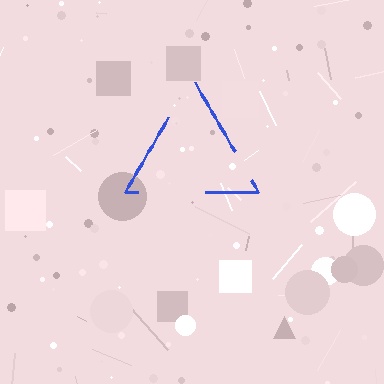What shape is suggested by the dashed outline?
The dashed outline suggests a triangle.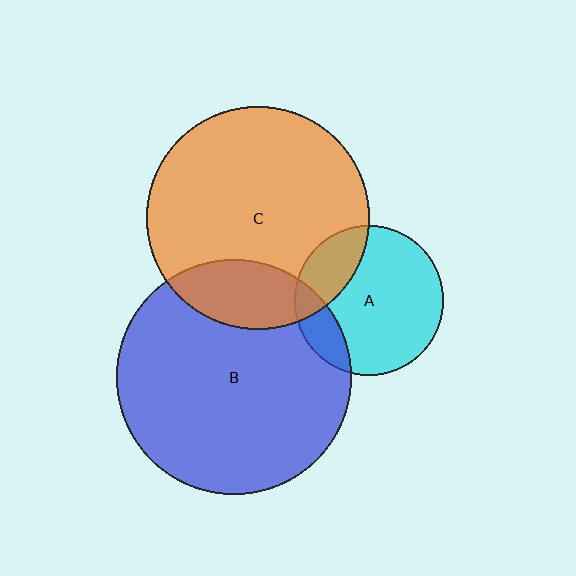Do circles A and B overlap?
Yes.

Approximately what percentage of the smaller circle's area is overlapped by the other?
Approximately 15%.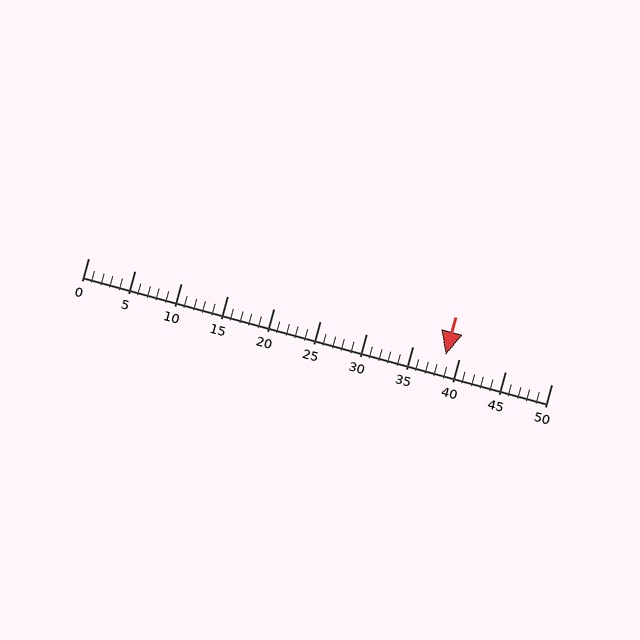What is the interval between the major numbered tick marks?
The major tick marks are spaced 5 units apart.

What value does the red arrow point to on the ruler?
The red arrow points to approximately 39.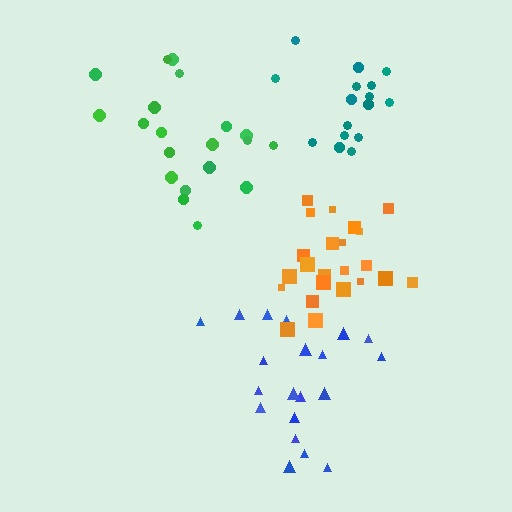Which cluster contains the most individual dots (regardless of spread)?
Orange (23).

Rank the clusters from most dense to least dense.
orange, blue, green, teal.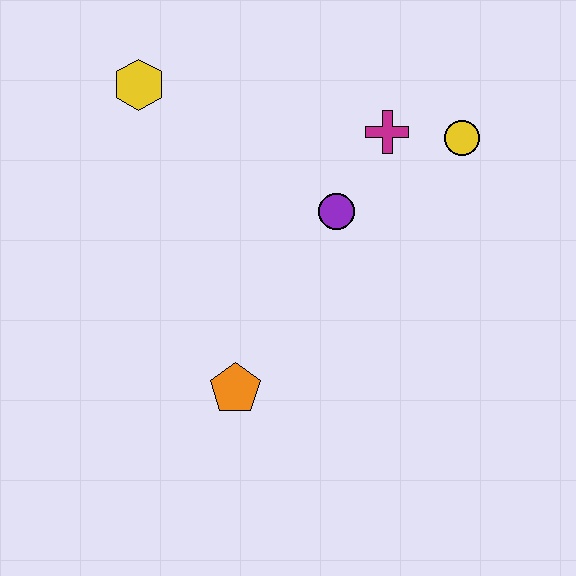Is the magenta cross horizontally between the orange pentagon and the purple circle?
No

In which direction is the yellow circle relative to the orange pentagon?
The yellow circle is above the orange pentagon.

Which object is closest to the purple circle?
The magenta cross is closest to the purple circle.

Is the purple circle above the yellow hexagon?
No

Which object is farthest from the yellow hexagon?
The yellow circle is farthest from the yellow hexagon.